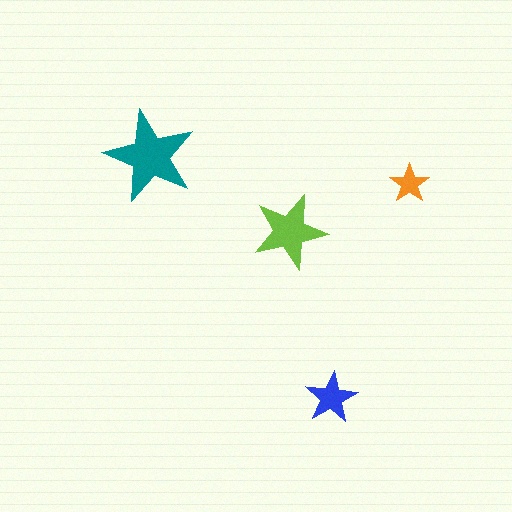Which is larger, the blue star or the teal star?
The teal one.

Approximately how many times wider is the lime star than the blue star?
About 1.5 times wider.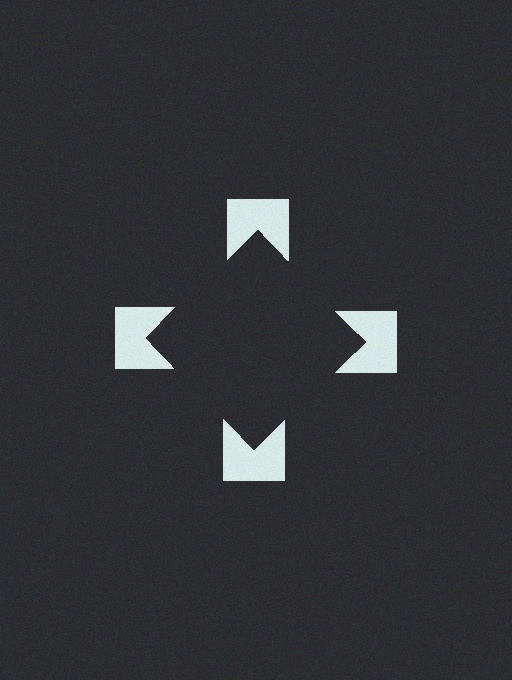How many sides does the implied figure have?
4 sides.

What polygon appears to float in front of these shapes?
An illusory square — its edges are inferred from the aligned wedge cuts in the notched squares, not physically drawn.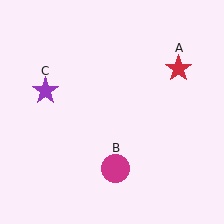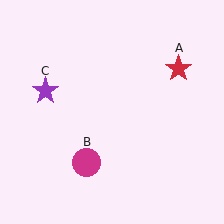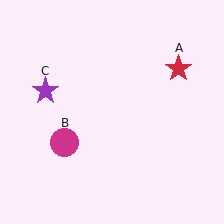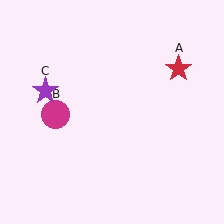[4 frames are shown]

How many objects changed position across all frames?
1 object changed position: magenta circle (object B).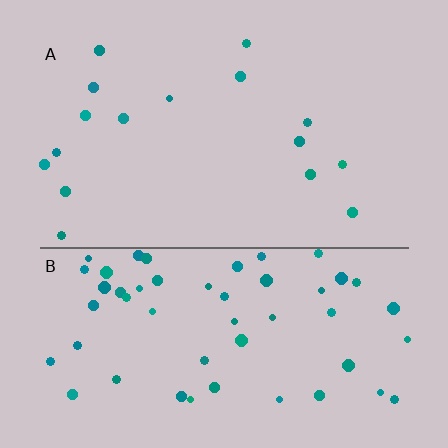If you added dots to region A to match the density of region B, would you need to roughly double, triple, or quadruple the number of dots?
Approximately triple.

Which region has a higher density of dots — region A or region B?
B (the bottom).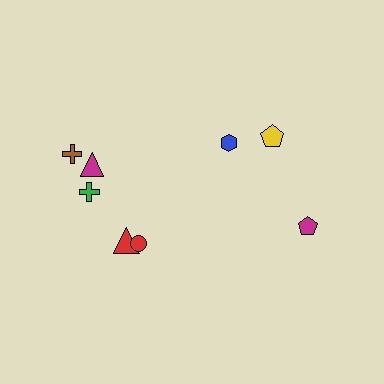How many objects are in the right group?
There are 3 objects.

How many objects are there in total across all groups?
There are 8 objects.